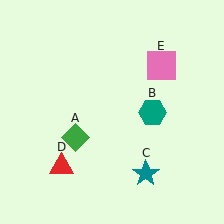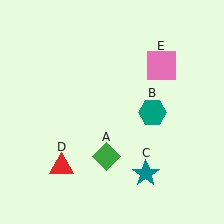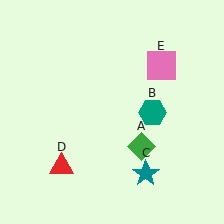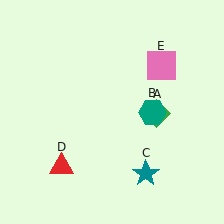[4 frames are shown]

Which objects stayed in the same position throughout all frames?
Teal hexagon (object B) and teal star (object C) and red triangle (object D) and pink square (object E) remained stationary.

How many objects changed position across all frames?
1 object changed position: green diamond (object A).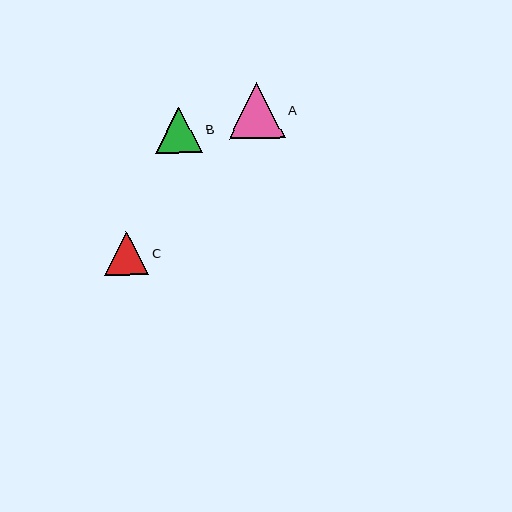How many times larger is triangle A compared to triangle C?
Triangle A is approximately 1.3 times the size of triangle C.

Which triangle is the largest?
Triangle A is the largest with a size of approximately 56 pixels.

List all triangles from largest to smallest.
From largest to smallest: A, B, C.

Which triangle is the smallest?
Triangle C is the smallest with a size of approximately 44 pixels.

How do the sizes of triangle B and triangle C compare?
Triangle B and triangle C are approximately the same size.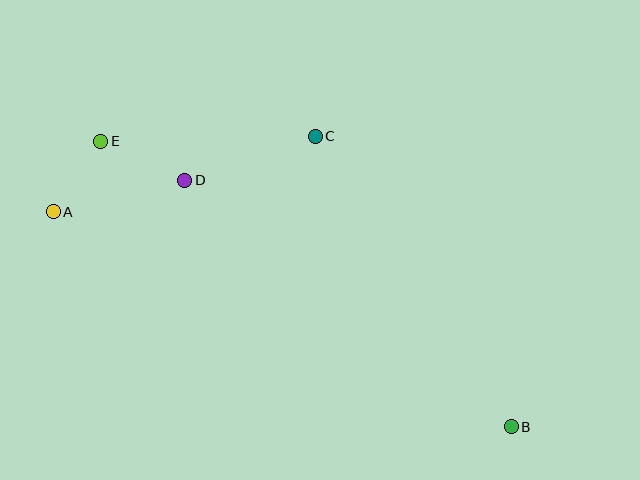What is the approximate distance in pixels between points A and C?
The distance between A and C is approximately 273 pixels.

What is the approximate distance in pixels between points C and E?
The distance between C and E is approximately 215 pixels.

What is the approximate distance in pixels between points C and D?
The distance between C and D is approximately 138 pixels.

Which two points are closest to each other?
Points A and E are closest to each other.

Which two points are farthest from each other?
Points A and B are farthest from each other.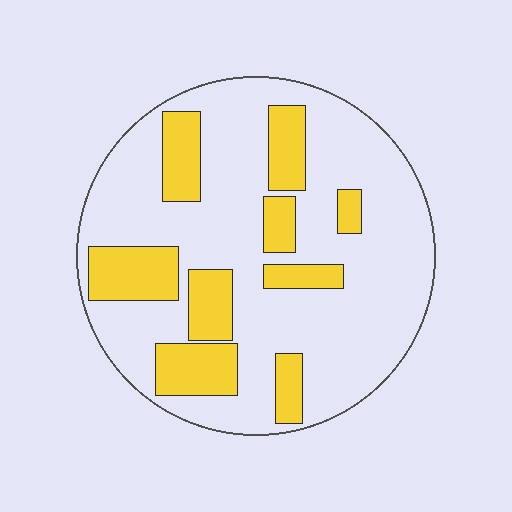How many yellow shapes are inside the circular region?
9.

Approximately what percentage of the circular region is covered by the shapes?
Approximately 25%.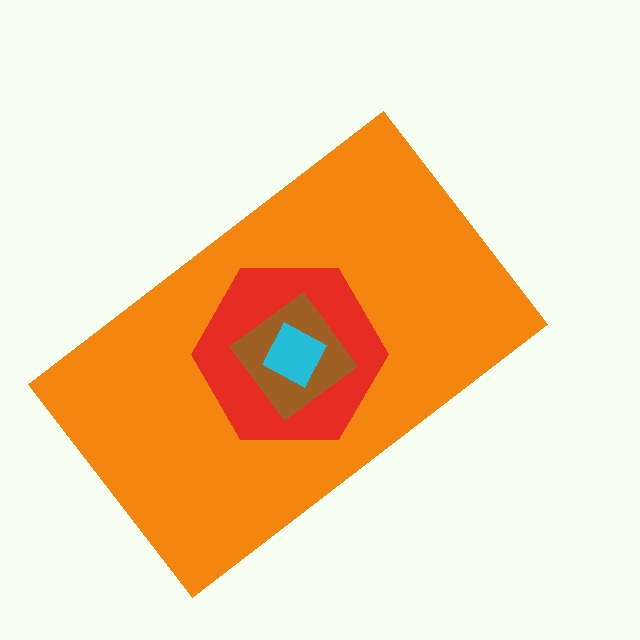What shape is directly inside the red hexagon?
The brown diamond.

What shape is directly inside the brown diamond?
The cyan square.